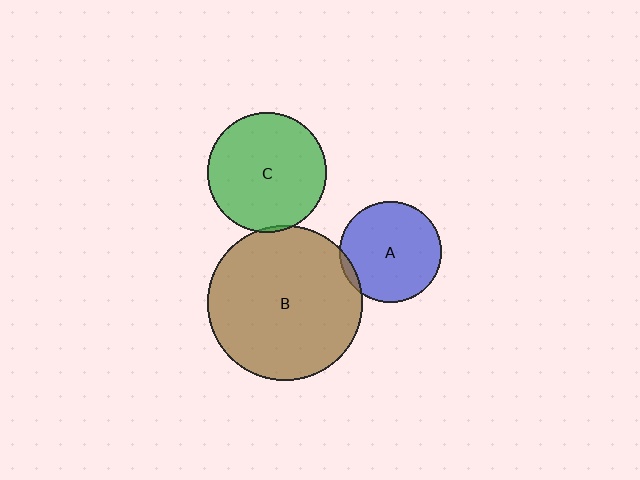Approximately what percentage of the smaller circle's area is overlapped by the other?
Approximately 5%.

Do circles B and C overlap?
Yes.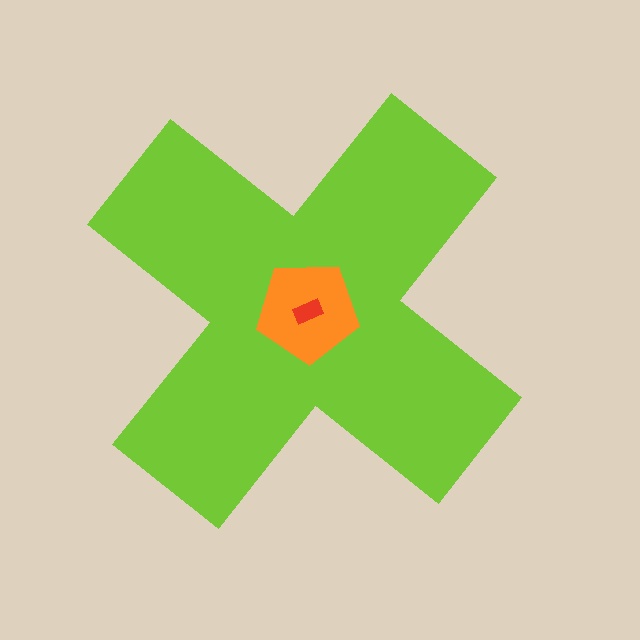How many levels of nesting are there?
3.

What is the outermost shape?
The lime cross.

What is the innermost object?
The red rectangle.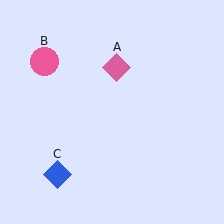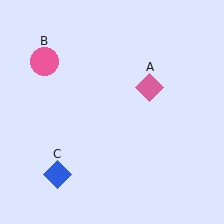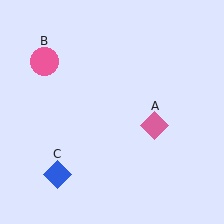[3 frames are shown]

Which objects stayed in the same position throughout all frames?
Pink circle (object B) and blue diamond (object C) remained stationary.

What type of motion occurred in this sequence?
The pink diamond (object A) rotated clockwise around the center of the scene.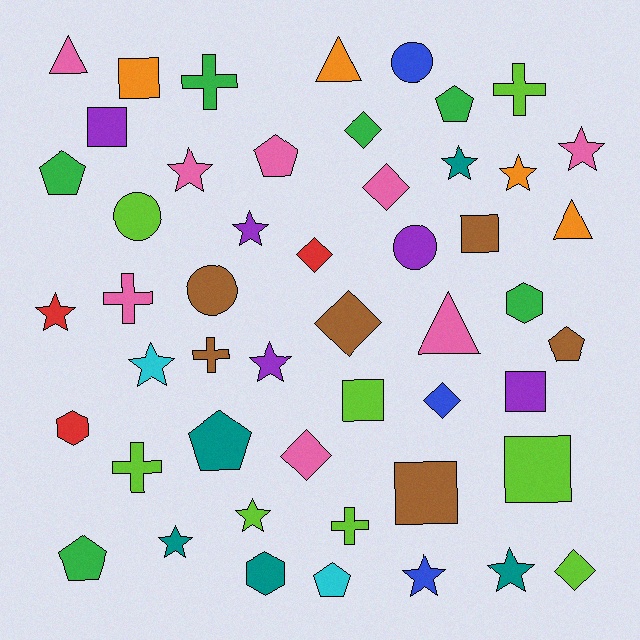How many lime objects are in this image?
There are 8 lime objects.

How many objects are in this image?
There are 50 objects.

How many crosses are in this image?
There are 6 crosses.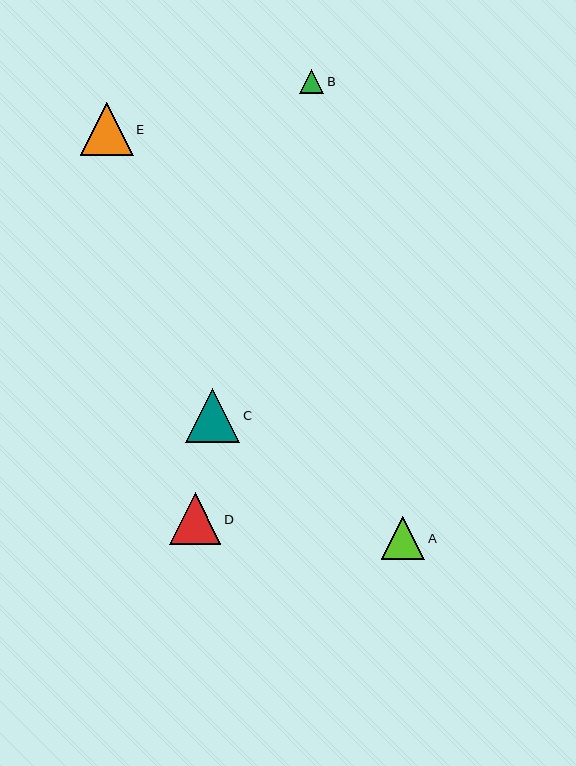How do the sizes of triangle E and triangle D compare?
Triangle E and triangle D are approximately the same size.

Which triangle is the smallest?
Triangle B is the smallest with a size of approximately 24 pixels.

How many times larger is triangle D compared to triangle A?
Triangle D is approximately 1.2 times the size of triangle A.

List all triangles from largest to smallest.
From largest to smallest: C, E, D, A, B.